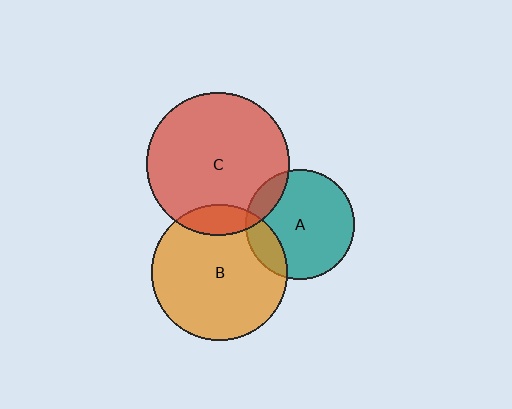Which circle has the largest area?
Circle C (red).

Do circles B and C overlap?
Yes.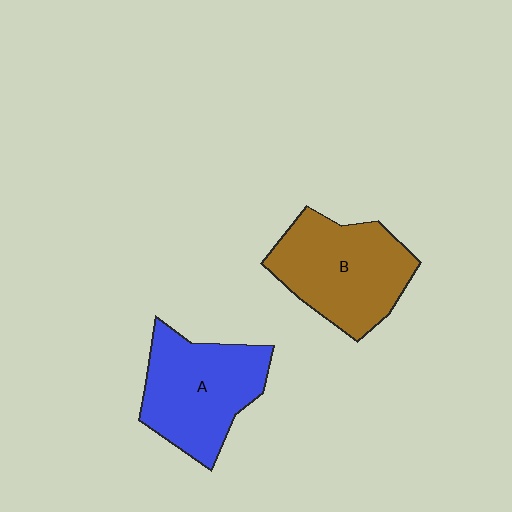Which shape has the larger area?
Shape B (brown).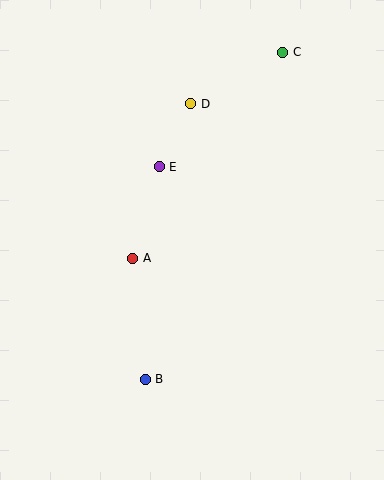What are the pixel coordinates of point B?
Point B is at (145, 379).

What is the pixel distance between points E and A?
The distance between E and A is 95 pixels.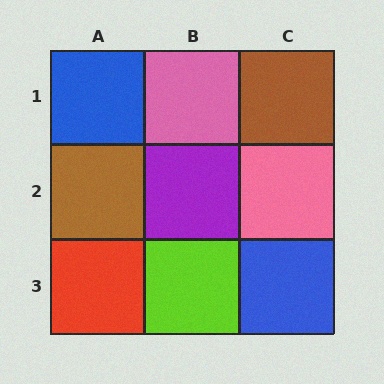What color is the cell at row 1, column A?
Blue.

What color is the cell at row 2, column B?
Purple.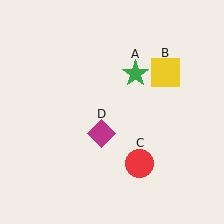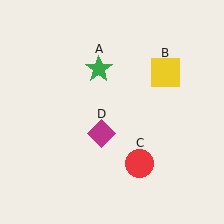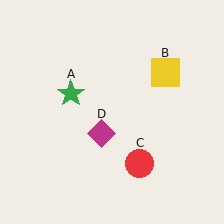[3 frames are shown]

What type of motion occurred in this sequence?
The green star (object A) rotated counterclockwise around the center of the scene.